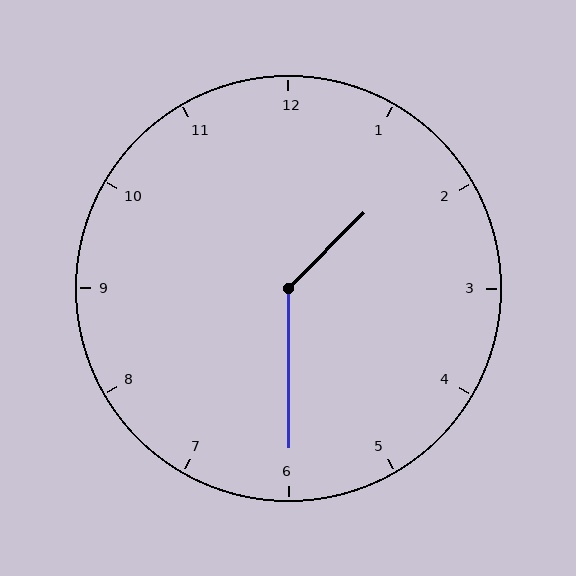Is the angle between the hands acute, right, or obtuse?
It is obtuse.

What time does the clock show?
1:30.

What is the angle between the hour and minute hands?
Approximately 135 degrees.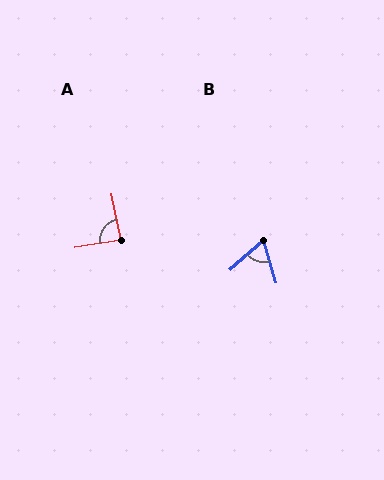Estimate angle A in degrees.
Approximately 87 degrees.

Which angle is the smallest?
B, at approximately 64 degrees.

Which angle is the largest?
A, at approximately 87 degrees.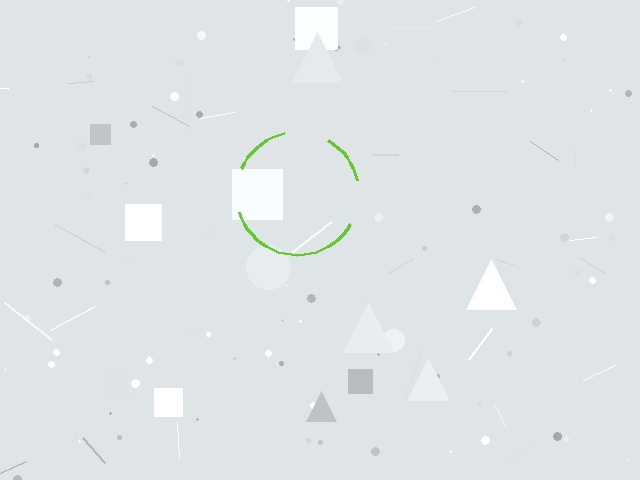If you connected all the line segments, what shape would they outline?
They would outline a circle.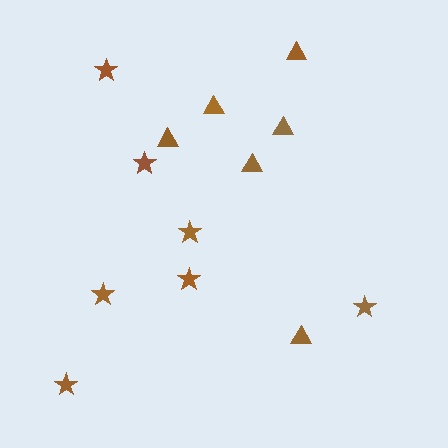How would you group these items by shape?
There are 2 groups: one group of triangles (6) and one group of stars (7).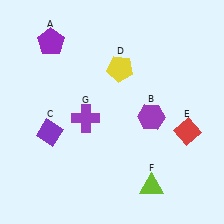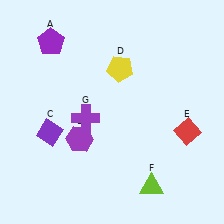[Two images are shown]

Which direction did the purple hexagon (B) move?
The purple hexagon (B) moved left.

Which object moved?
The purple hexagon (B) moved left.